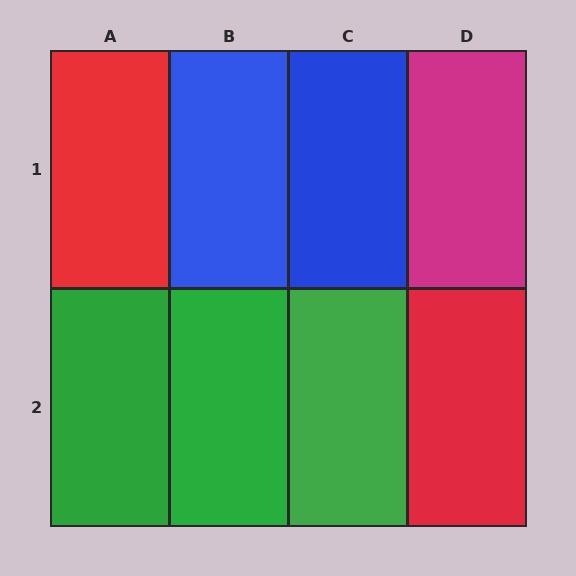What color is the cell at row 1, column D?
Magenta.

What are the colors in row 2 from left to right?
Green, green, green, red.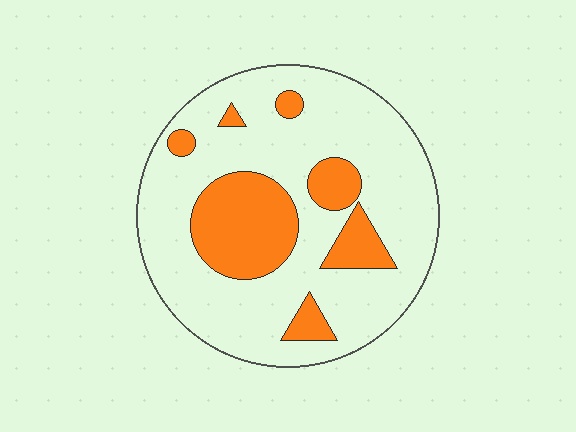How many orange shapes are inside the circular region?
7.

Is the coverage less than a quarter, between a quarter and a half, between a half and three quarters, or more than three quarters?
Less than a quarter.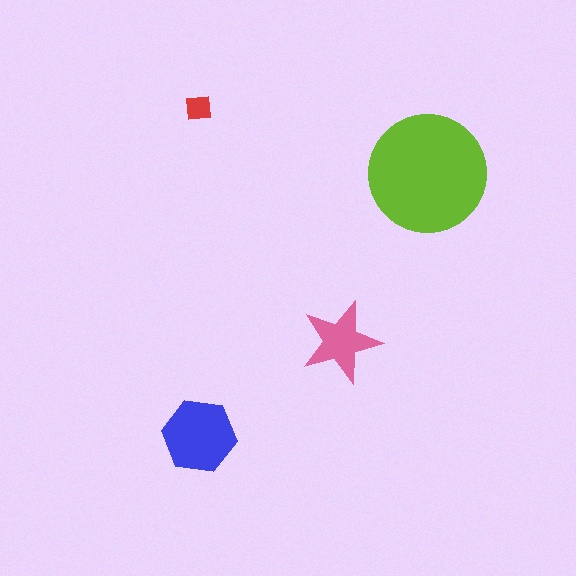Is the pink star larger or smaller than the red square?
Larger.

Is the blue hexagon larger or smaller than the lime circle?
Smaller.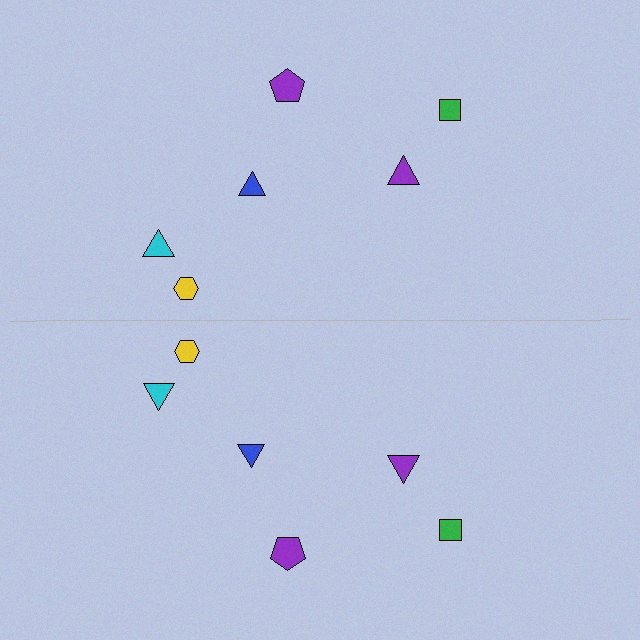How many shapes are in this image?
There are 12 shapes in this image.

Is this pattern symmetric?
Yes, this pattern has bilateral (reflection) symmetry.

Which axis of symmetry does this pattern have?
The pattern has a horizontal axis of symmetry running through the center of the image.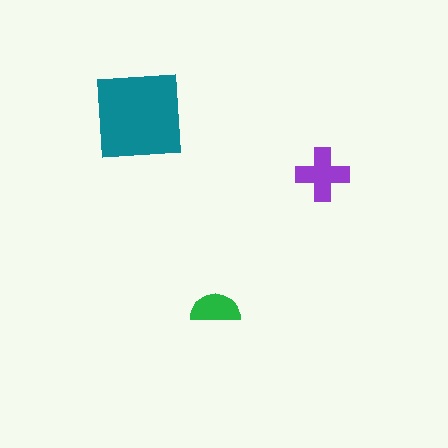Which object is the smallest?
The green semicircle.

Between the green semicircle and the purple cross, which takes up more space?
The purple cross.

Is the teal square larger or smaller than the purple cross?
Larger.